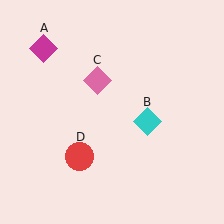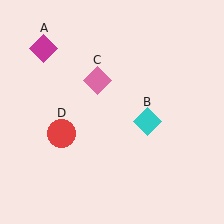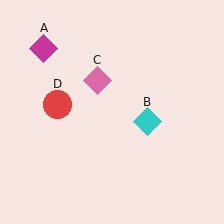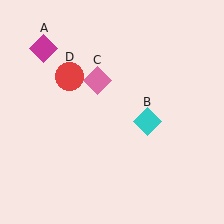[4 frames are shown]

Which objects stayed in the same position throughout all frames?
Magenta diamond (object A) and cyan diamond (object B) and pink diamond (object C) remained stationary.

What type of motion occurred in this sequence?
The red circle (object D) rotated clockwise around the center of the scene.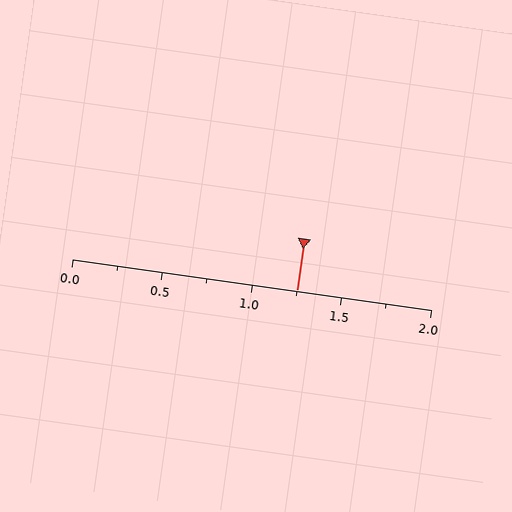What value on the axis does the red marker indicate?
The marker indicates approximately 1.25.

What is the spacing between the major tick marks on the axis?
The major ticks are spaced 0.5 apart.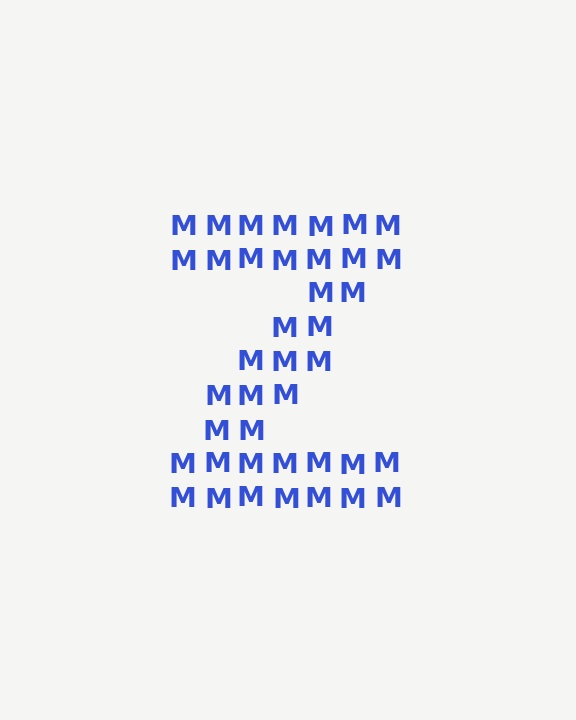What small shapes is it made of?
It is made of small letter M's.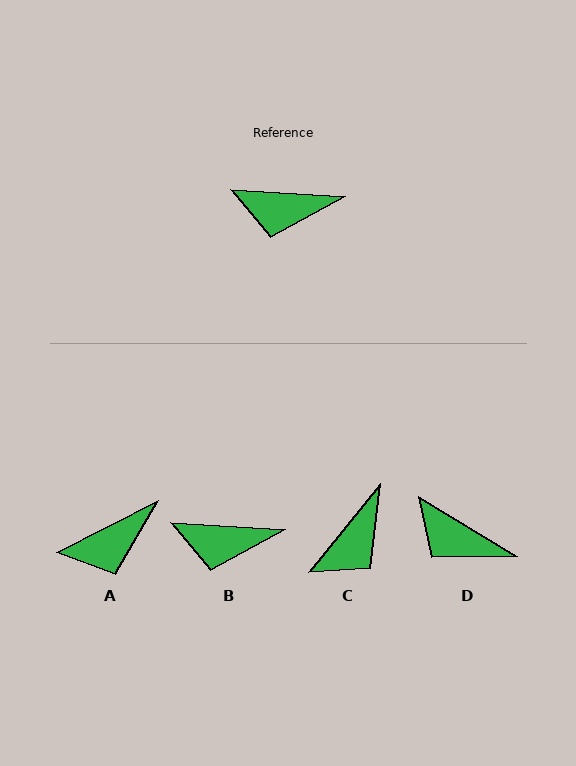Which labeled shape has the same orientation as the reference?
B.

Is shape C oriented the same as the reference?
No, it is off by about 54 degrees.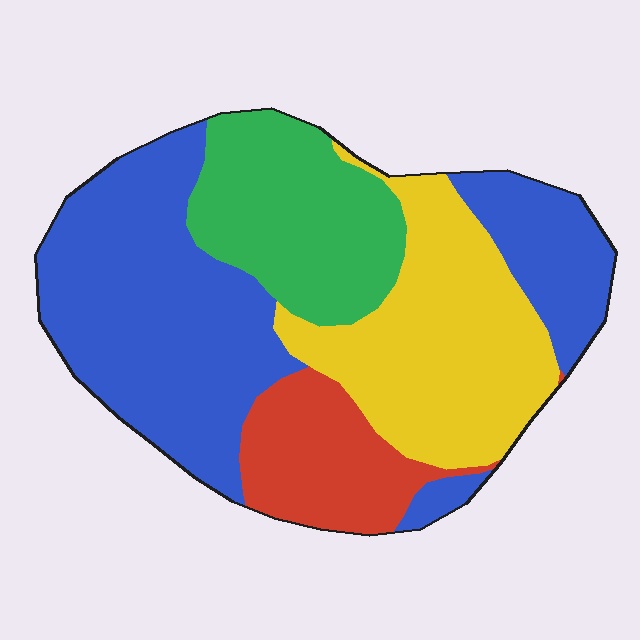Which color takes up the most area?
Blue, at roughly 45%.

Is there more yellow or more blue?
Blue.